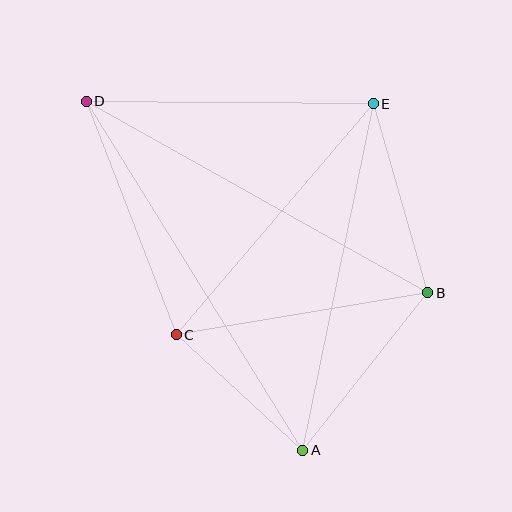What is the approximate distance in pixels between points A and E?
The distance between A and E is approximately 353 pixels.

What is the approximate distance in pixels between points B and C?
The distance between B and C is approximately 255 pixels.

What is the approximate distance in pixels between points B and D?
The distance between B and D is approximately 392 pixels.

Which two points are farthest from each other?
Points A and D are farthest from each other.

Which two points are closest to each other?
Points A and C are closest to each other.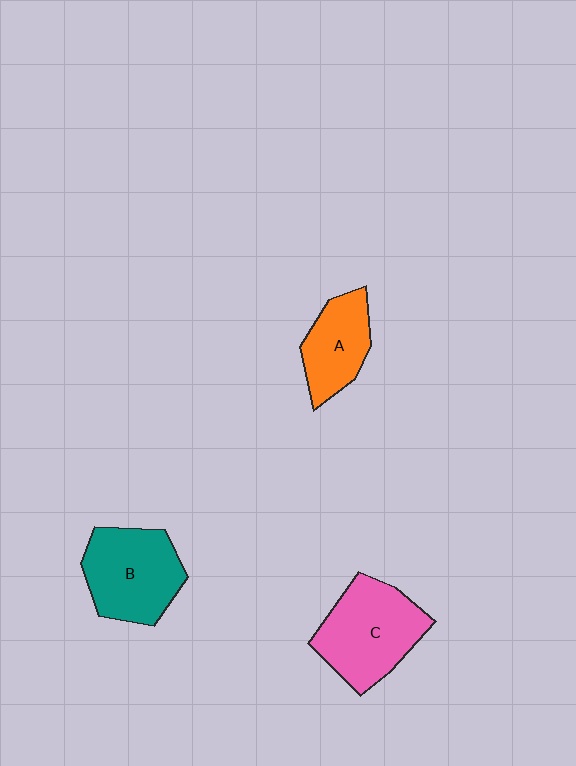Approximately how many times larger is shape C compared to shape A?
Approximately 1.5 times.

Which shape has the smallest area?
Shape A (orange).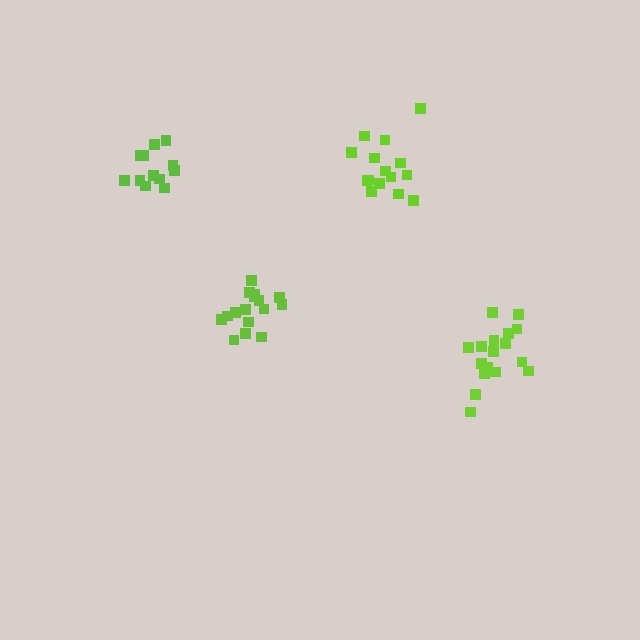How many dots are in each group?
Group 1: 17 dots, Group 2: 16 dots, Group 3: 15 dots, Group 4: 12 dots (60 total).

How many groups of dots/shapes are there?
There are 4 groups.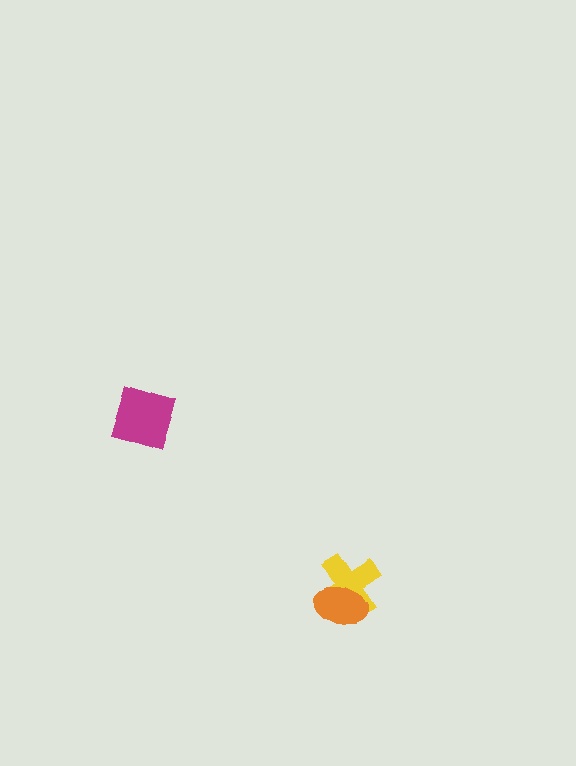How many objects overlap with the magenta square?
0 objects overlap with the magenta square.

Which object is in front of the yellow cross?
The orange ellipse is in front of the yellow cross.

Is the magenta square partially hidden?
No, no other shape covers it.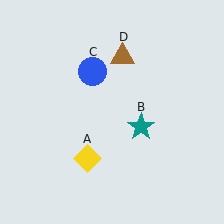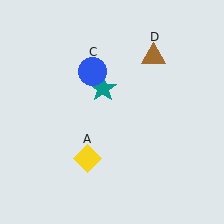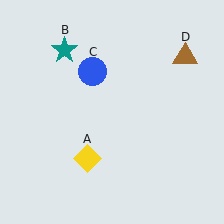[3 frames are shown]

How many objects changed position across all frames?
2 objects changed position: teal star (object B), brown triangle (object D).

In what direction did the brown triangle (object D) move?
The brown triangle (object D) moved right.